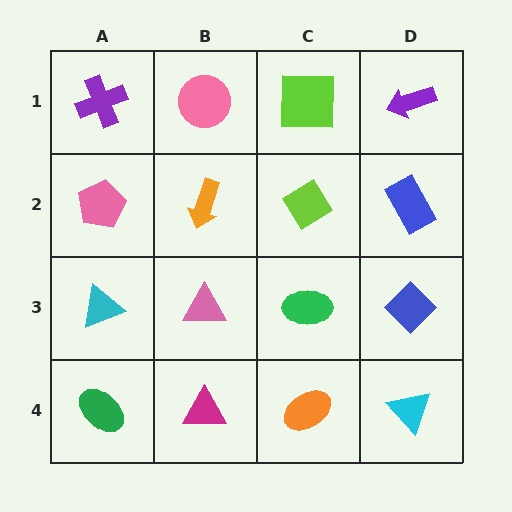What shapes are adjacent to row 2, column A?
A purple cross (row 1, column A), a cyan triangle (row 3, column A), an orange arrow (row 2, column B).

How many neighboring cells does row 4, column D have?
2.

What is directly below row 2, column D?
A blue diamond.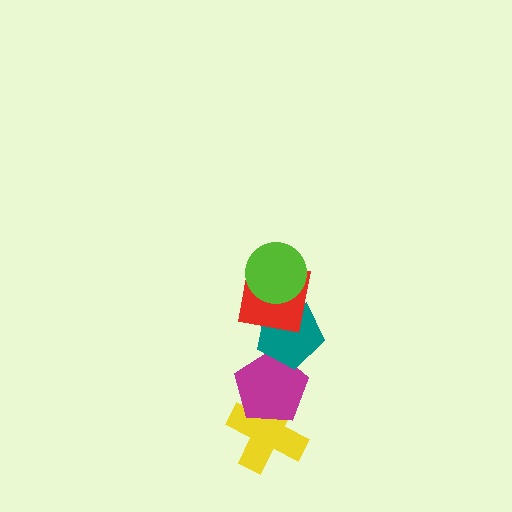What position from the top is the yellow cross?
The yellow cross is 5th from the top.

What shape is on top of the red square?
The lime circle is on top of the red square.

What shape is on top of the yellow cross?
The magenta pentagon is on top of the yellow cross.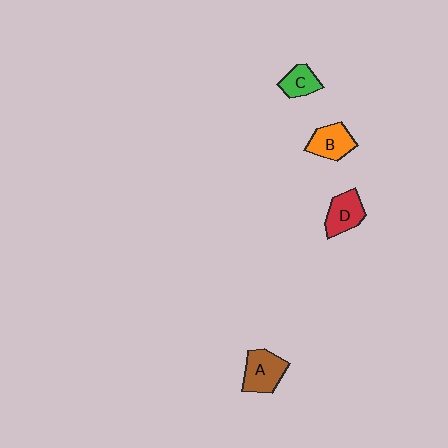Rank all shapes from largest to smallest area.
From largest to smallest: A (brown), B (orange), D (red), C (green).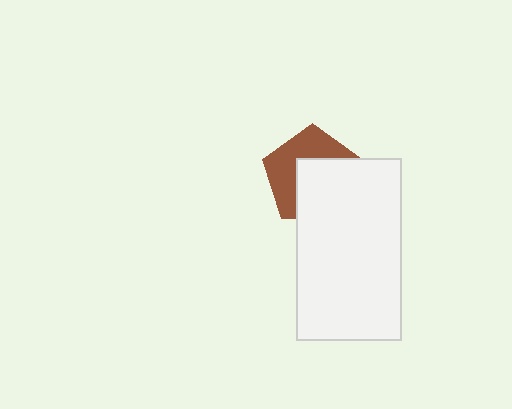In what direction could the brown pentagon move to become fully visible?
The brown pentagon could move toward the upper-left. That would shift it out from behind the white rectangle entirely.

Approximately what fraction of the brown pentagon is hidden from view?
Roughly 54% of the brown pentagon is hidden behind the white rectangle.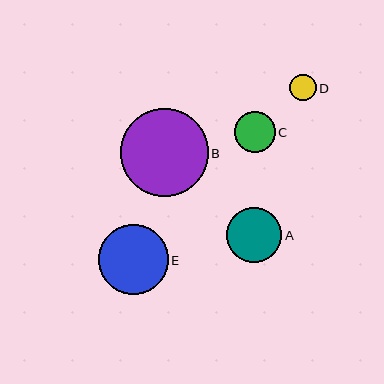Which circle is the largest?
Circle B is the largest with a size of approximately 88 pixels.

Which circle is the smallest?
Circle D is the smallest with a size of approximately 26 pixels.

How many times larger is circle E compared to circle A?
Circle E is approximately 1.3 times the size of circle A.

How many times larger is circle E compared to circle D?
Circle E is approximately 2.7 times the size of circle D.